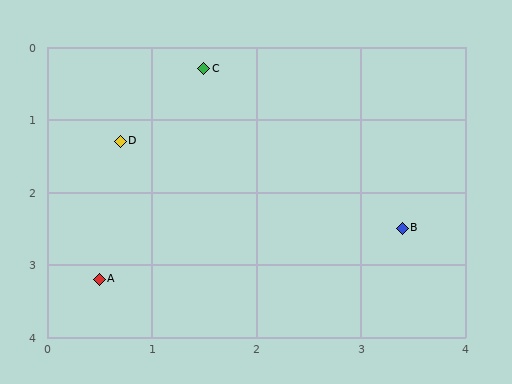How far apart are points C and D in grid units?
Points C and D are about 1.3 grid units apart.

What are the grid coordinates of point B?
Point B is at approximately (3.4, 2.5).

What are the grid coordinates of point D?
Point D is at approximately (0.7, 1.3).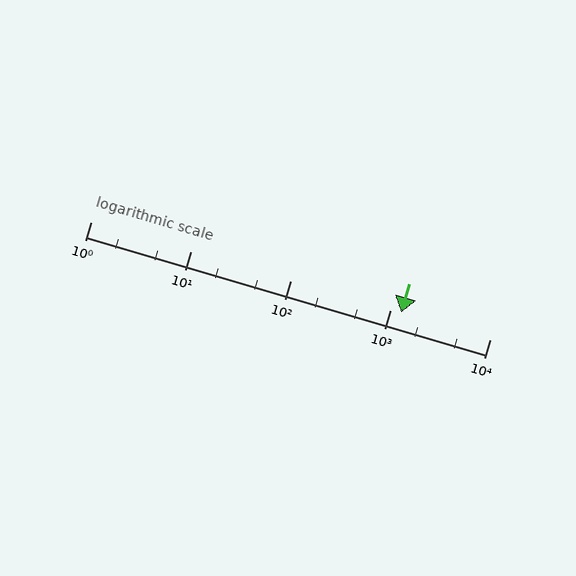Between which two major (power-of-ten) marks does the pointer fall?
The pointer is between 1000 and 10000.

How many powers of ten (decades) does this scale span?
The scale spans 4 decades, from 1 to 10000.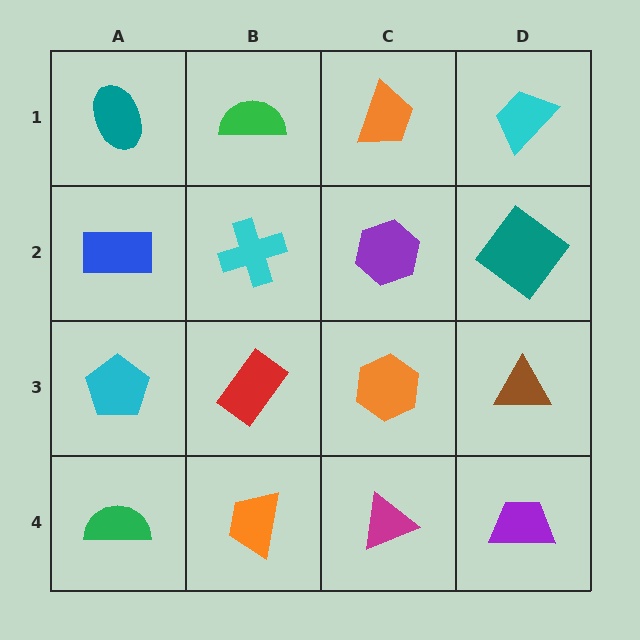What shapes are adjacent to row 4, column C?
An orange hexagon (row 3, column C), an orange trapezoid (row 4, column B), a purple trapezoid (row 4, column D).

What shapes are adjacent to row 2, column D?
A cyan trapezoid (row 1, column D), a brown triangle (row 3, column D), a purple hexagon (row 2, column C).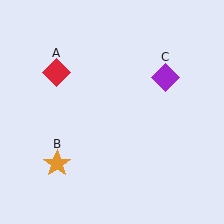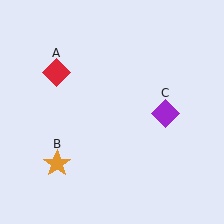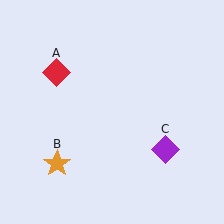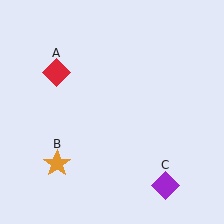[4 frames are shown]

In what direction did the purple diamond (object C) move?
The purple diamond (object C) moved down.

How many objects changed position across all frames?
1 object changed position: purple diamond (object C).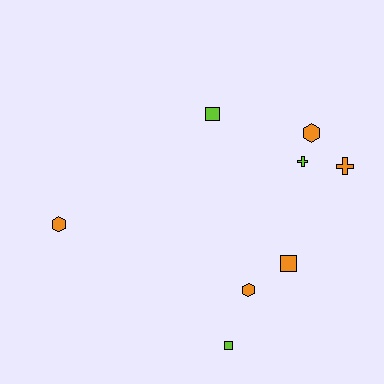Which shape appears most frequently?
Hexagon, with 3 objects.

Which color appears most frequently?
Orange, with 5 objects.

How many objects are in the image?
There are 8 objects.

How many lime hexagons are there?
There are no lime hexagons.